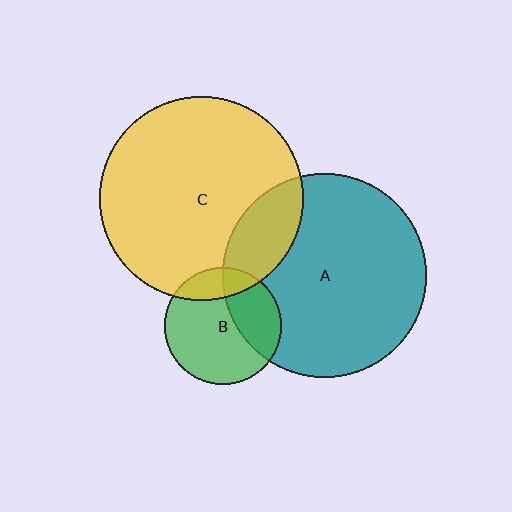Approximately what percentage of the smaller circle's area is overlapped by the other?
Approximately 20%.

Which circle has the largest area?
Circle A (teal).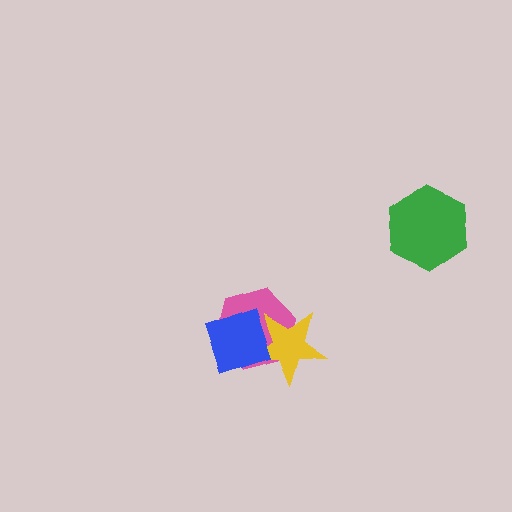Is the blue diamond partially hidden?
No, no other shape covers it.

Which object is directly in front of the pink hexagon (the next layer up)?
The yellow star is directly in front of the pink hexagon.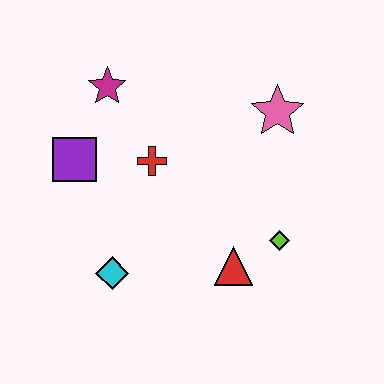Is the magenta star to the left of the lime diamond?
Yes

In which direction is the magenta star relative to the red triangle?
The magenta star is above the red triangle.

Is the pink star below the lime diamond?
No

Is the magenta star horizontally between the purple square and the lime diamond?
Yes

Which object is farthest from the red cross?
The lime diamond is farthest from the red cross.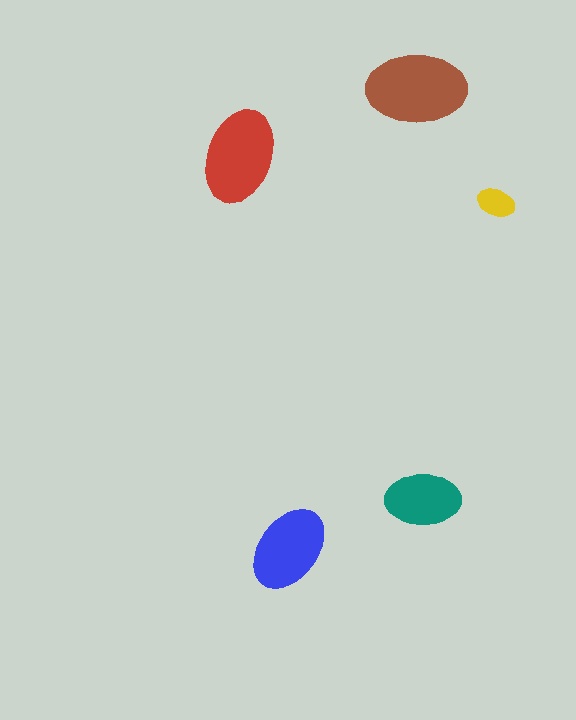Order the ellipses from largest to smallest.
the brown one, the red one, the blue one, the teal one, the yellow one.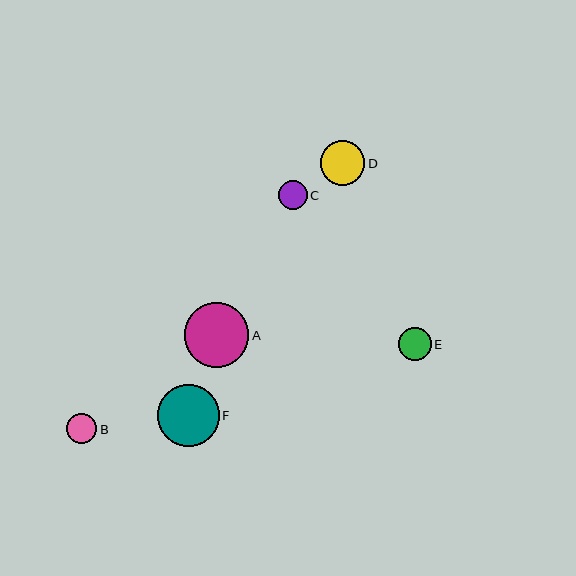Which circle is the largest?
Circle A is the largest with a size of approximately 65 pixels.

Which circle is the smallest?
Circle C is the smallest with a size of approximately 29 pixels.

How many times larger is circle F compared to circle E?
Circle F is approximately 1.9 times the size of circle E.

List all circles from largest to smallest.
From largest to smallest: A, F, D, E, B, C.